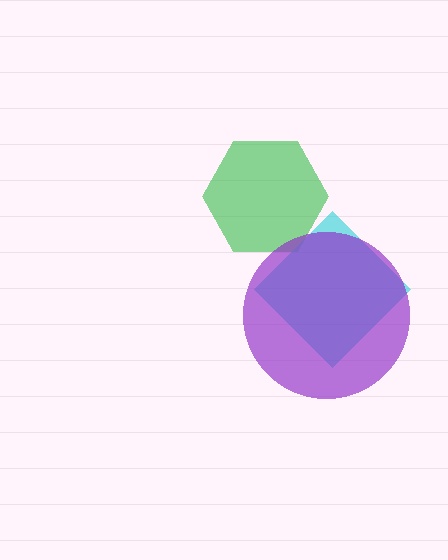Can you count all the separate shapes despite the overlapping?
Yes, there are 3 separate shapes.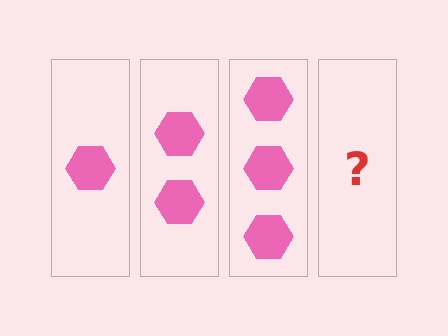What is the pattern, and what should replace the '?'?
The pattern is that each step adds one more hexagon. The '?' should be 4 hexagons.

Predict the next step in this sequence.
The next step is 4 hexagons.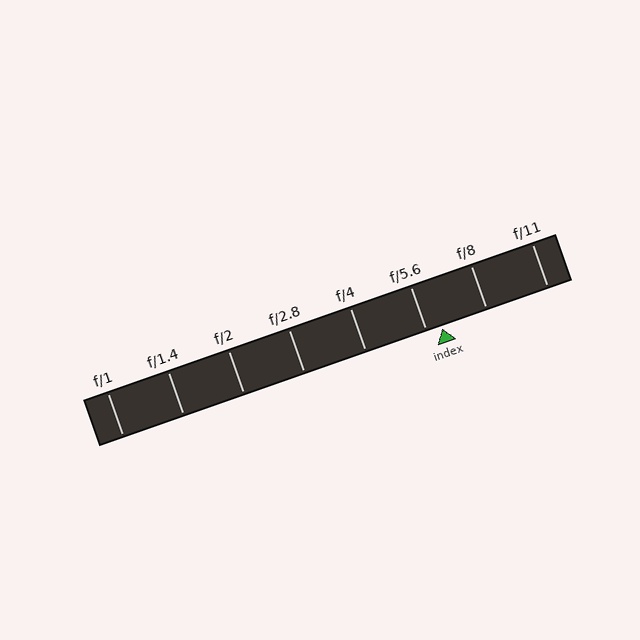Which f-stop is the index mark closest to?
The index mark is closest to f/5.6.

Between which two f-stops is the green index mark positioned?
The index mark is between f/5.6 and f/8.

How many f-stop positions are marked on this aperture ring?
There are 8 f-stop positions marked.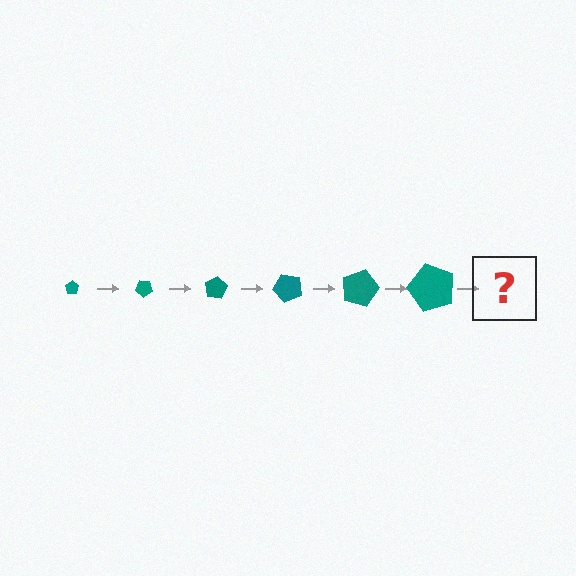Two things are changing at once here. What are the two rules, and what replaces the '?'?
The two rules are that the pentagon grows larger each step and it rotates 40 degrees each step. The '?' should be a pentagon, larger than the previous one and rotated 240 degrees from the start.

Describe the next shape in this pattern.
It should be a pentagon, larger than the previous one and rotated 240 degrees from the start.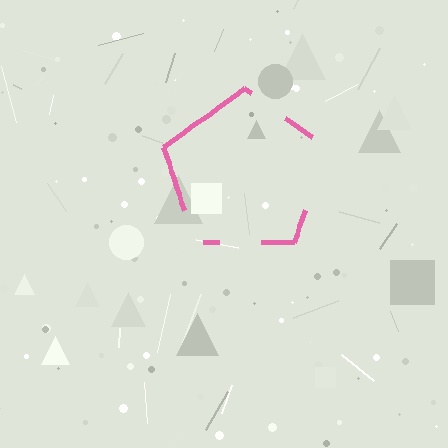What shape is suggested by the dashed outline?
The dashed outline suggests a pentagon.